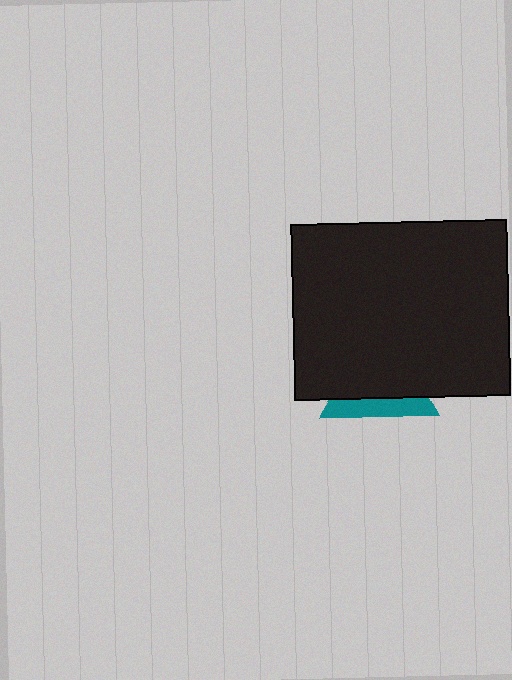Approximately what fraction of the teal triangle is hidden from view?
Roughly 69% of the teal triangle is hidden behind the black rectangle.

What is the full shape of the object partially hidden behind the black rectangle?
The partially hidden object is a teal triangle.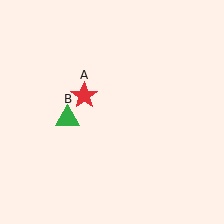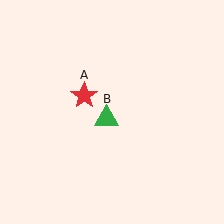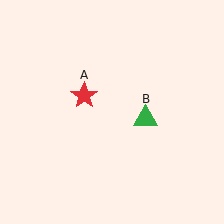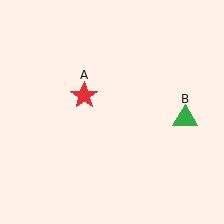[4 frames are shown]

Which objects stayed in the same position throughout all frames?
Red star (object A) remained stationary.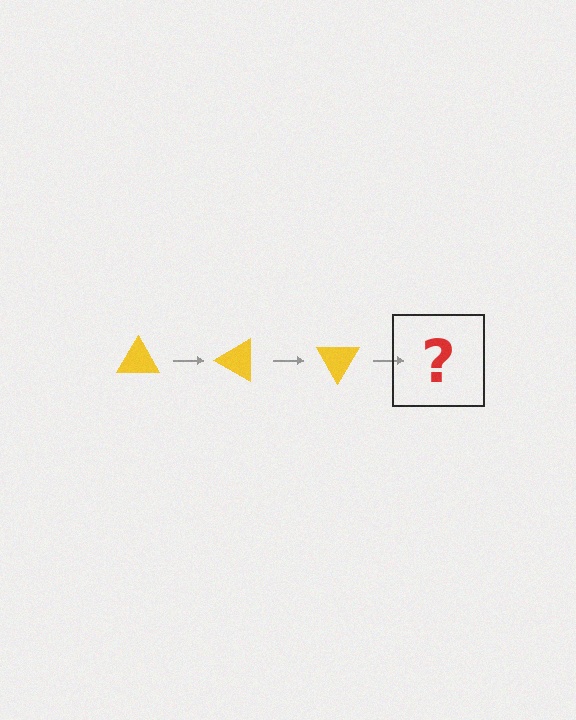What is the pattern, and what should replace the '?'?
The pattern is that the triangle rotates 30 degrees each step. The '?' should be a yellow triangle rotated 90 degrees.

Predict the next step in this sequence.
The next step is a yellow triangle rotated 90 degrees.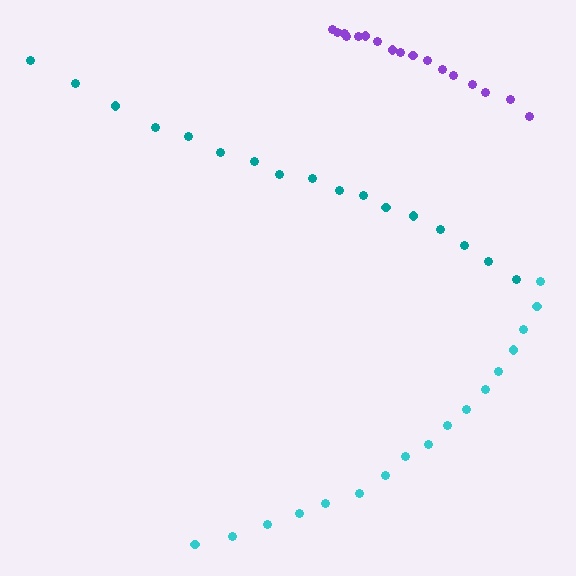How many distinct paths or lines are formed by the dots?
There are 3 distinct paths.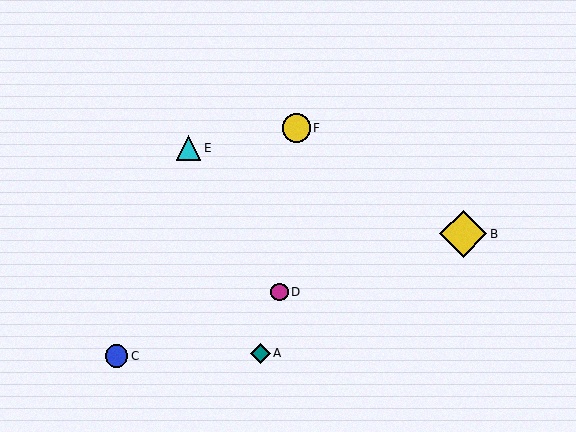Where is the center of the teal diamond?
The center of the teal diamond is at (260, 353).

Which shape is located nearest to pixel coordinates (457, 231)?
The yellow diamond (labeled B) at (463, 234) is nearest to that location.